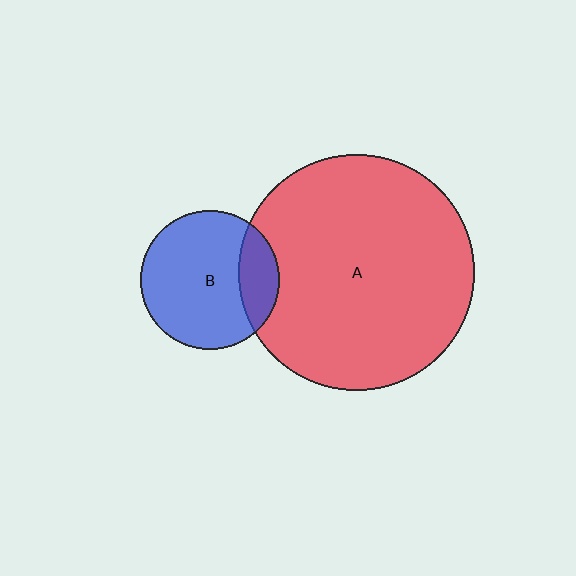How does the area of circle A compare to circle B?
Approximately 2.9 times.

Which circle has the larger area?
Circle A (red).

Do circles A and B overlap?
Yes.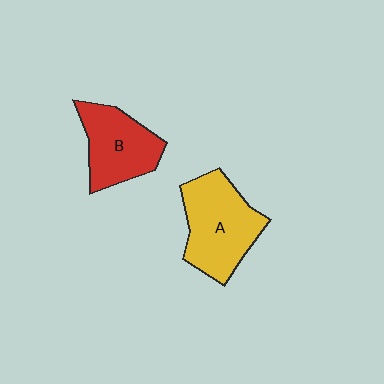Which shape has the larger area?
Shape A (yellow).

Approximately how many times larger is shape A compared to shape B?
Approximately 1.2 times.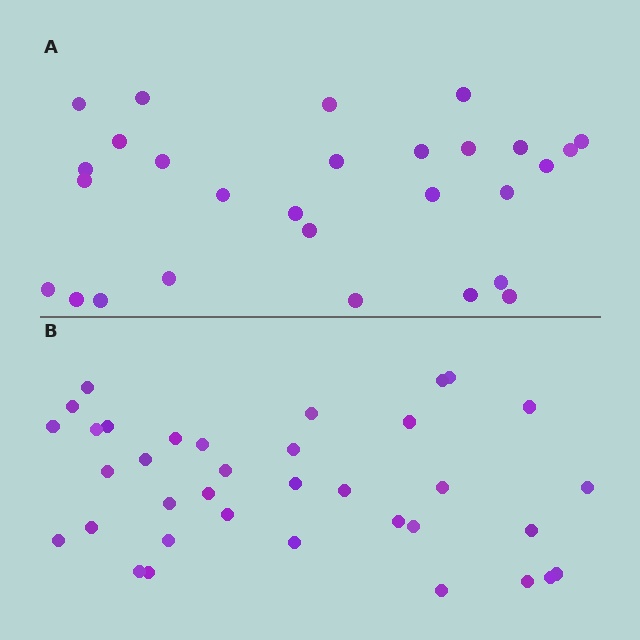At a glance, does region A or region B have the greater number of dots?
Region B (the bottom region) has more dots.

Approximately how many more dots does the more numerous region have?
Region B has roughly 8 or so more dots than region A.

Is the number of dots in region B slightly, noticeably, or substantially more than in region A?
Region B has noticeably more, but not dramatically so. The ratio is roughly 1.3 to 1.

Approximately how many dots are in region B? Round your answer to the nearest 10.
About 40 dots. (The exact count is 36, which rounds to 40.)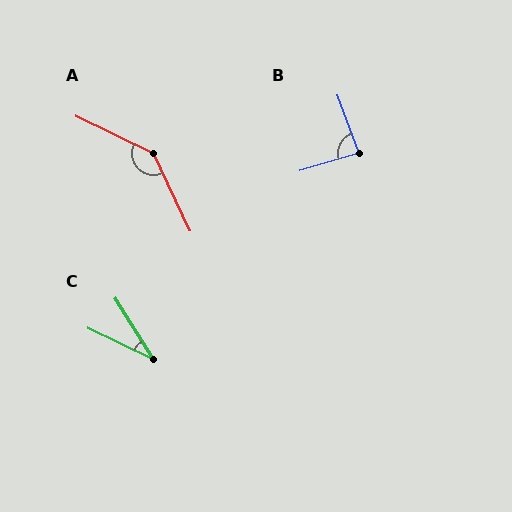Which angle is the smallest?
C, at approximately 32 degrees.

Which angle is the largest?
A, at approximately 141 degrees.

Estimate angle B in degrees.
Approximately 86 degrees.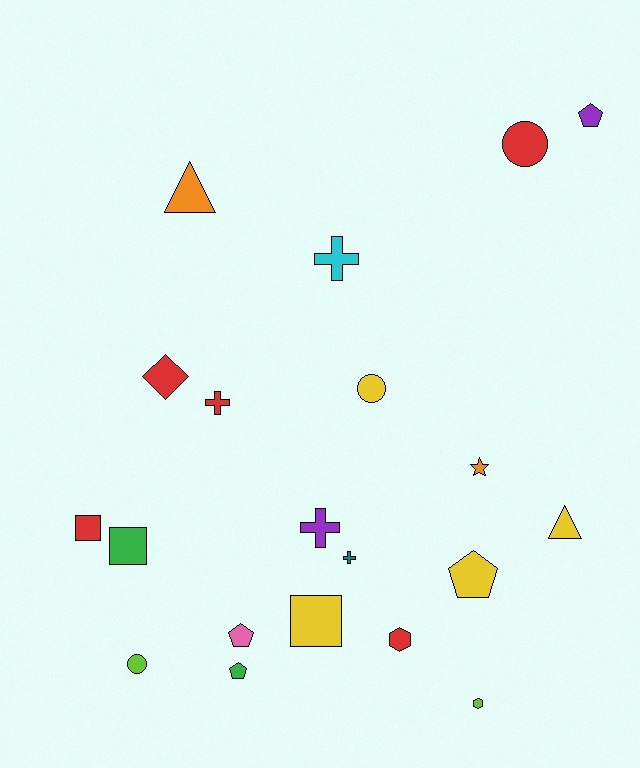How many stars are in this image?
There is 1 star.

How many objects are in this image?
There are 20 objects.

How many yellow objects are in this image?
There are 4 yellow objects.